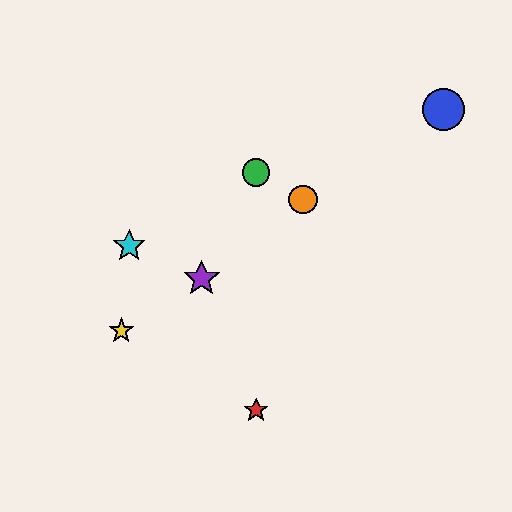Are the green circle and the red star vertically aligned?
Yes, both are at x≈256.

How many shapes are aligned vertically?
2 shapes (the red star, the green circle) are aligned vertically.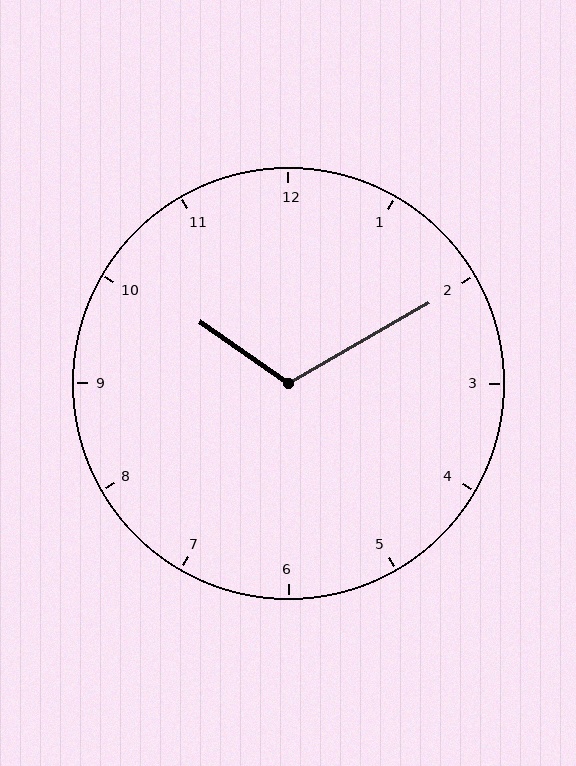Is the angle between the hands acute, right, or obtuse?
It is obtuse.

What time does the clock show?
10:10.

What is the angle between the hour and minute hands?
Approximately 115 degrees.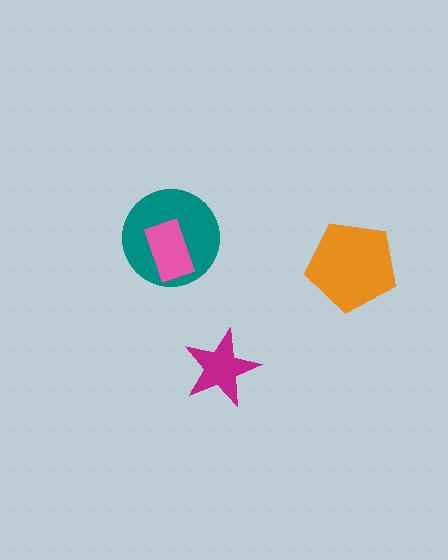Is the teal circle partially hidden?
Yes, it is partially covered by another shape.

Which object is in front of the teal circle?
The pink rectangle is in front of the teal circle.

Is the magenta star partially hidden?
No, no other shape covers it.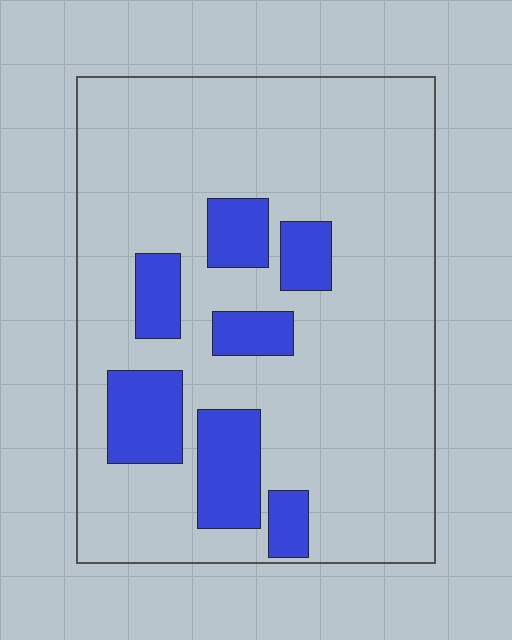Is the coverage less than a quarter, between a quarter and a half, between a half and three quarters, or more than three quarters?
Less than a quarter.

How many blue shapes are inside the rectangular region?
7.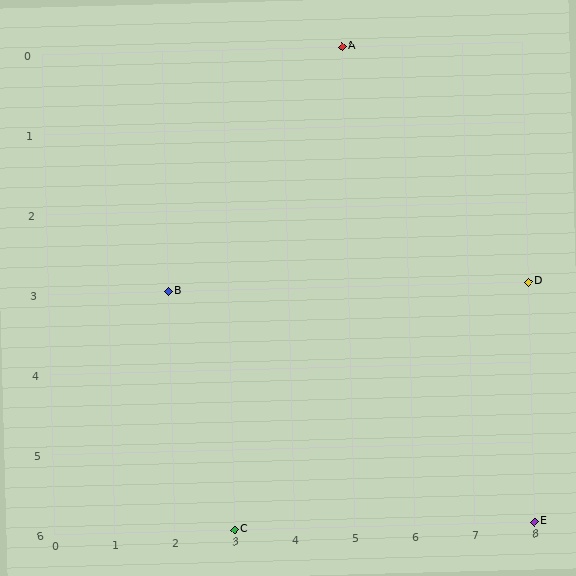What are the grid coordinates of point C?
Point C is at grid coordinates (3, 6).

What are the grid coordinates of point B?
Point B is at grid coordinates (2, 3).